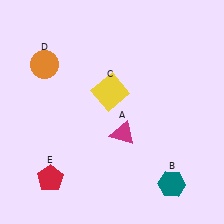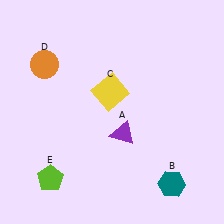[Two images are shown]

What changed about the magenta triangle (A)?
In Image 1, A is magenta. In Image 2, it changed to purple.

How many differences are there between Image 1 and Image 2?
There are 2 differences between the two images.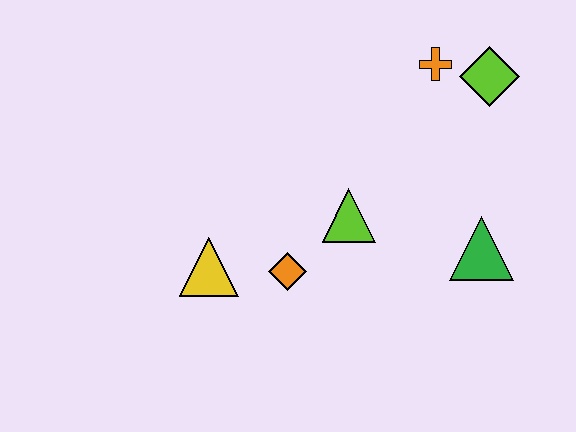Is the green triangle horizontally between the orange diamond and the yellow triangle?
No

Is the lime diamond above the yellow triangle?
Yes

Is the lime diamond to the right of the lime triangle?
Yes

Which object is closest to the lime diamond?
The orange cross is closest to the lime diamond.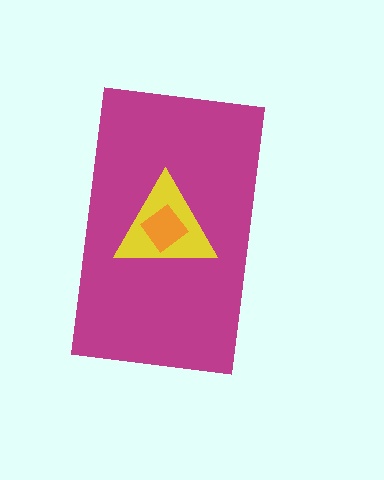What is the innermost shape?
The orange diamond.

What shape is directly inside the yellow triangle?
The orange diamond.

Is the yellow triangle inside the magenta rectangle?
Yes.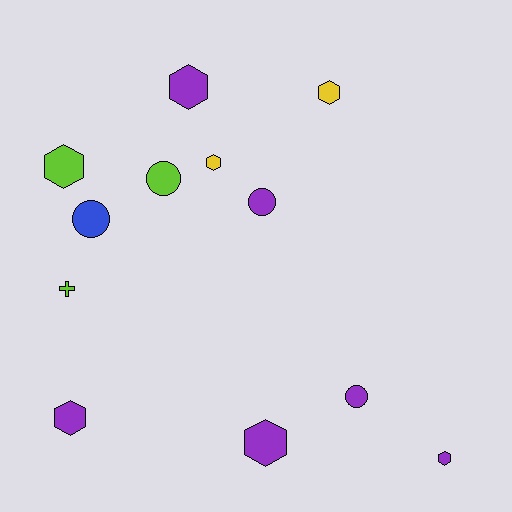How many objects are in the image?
There are 12 objects.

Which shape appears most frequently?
Hexagon, with 7 objects.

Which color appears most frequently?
Purple, with 6 objects.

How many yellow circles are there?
There are no yellow circles.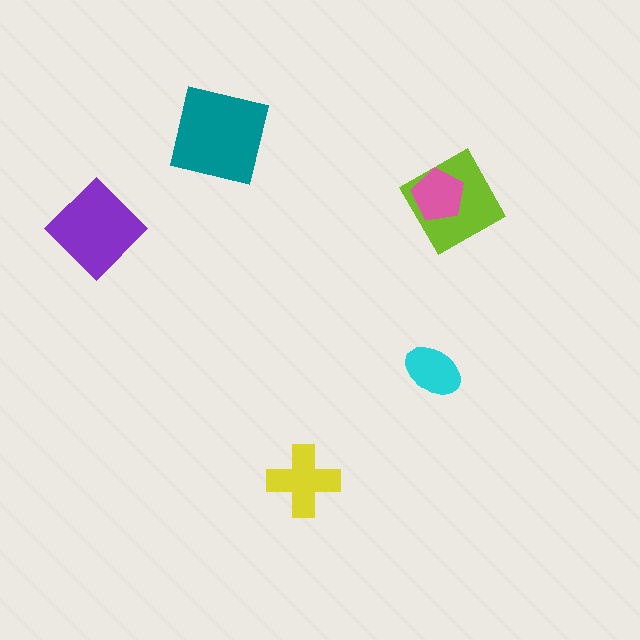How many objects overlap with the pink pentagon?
1 object overlaps with the pink pentagon.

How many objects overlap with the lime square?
1 object overlaps with the lime square.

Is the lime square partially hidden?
Yes, it is partially covered by another shape.